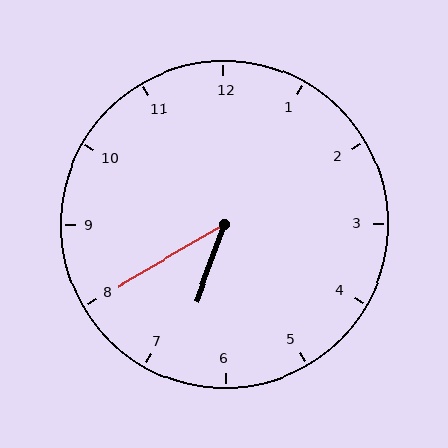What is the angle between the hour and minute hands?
Approximately 40 degrees.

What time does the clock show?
6:40.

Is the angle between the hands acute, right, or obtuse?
It is acute.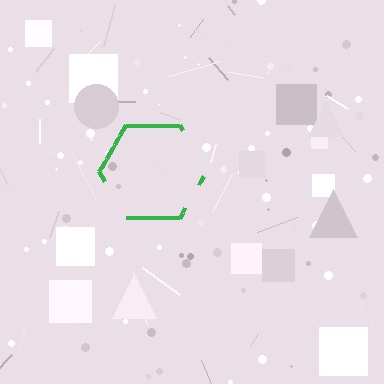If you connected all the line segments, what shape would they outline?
They would outline a hexagon.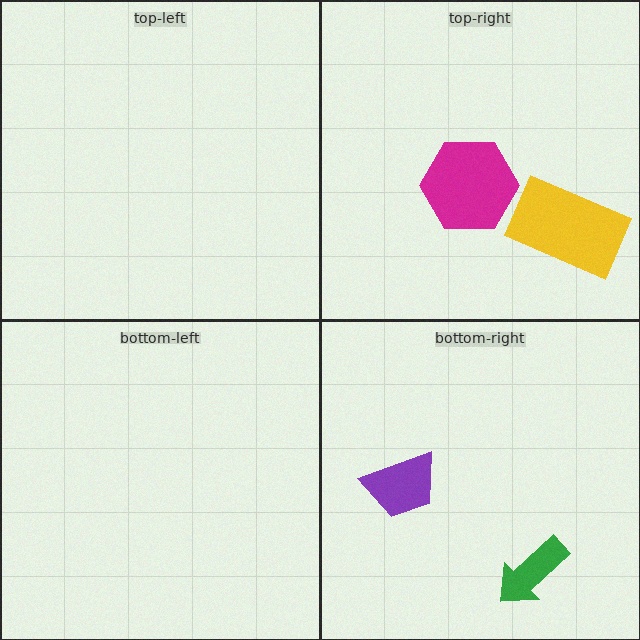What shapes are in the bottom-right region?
The purple trapezoid, the green arrow.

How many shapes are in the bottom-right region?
2.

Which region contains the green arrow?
The bottom-right region.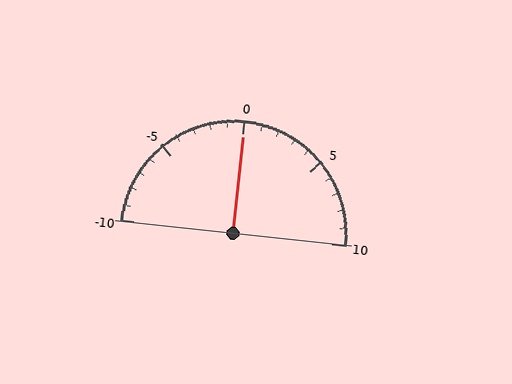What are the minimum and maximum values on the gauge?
The gauge ranges from -10 to 10.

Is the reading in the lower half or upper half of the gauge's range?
The reading is in the upper half of the range (-10 to 10).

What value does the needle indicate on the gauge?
The needle indicates approximately 0.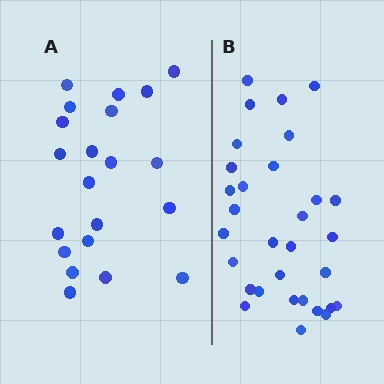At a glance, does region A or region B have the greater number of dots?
Region B (the right region) has more dots.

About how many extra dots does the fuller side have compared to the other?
Region B has roughly 10 or so more dots than region A.